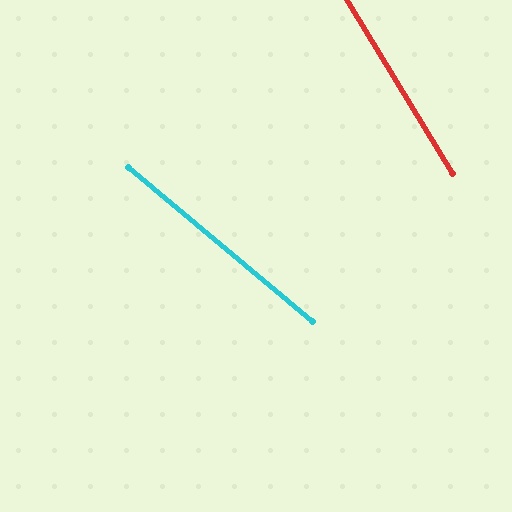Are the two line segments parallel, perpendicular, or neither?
Neither parallel nor perpendicular — they differ by about 19°.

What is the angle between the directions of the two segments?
Approximately 19 degrees.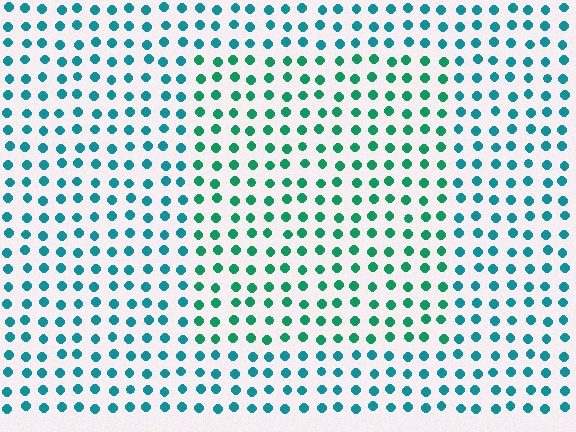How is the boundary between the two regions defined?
The boundary is defined purely by a slight shift in hue (about 30 degrees). Spacing, size, and orientation are identical on both sides.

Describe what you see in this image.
The image is filled with small teal elements in a uniform arrangement. A rectangle-shaped region is visible where the elements are tinted to a slightly different hue, forming a subtle color boundary.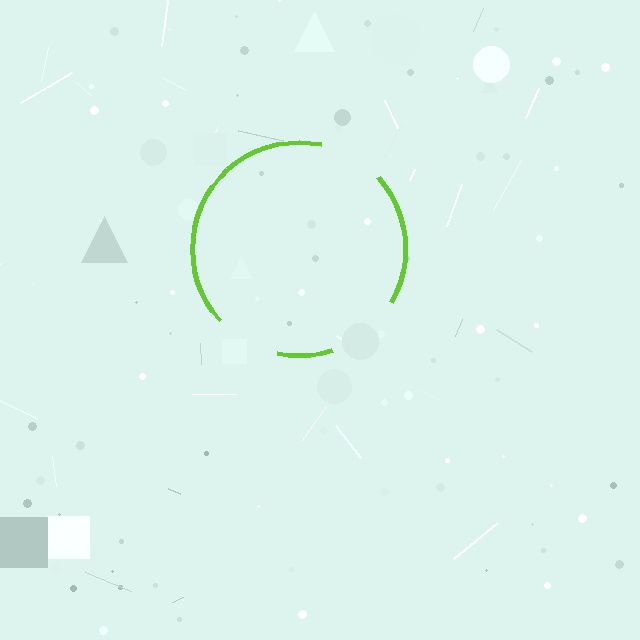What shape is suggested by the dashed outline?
The dashed outline suggests a circle.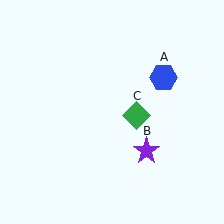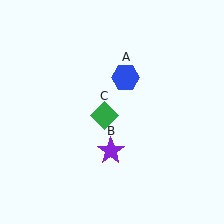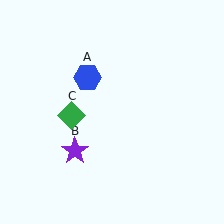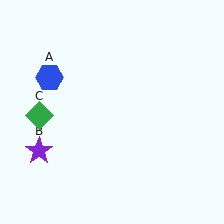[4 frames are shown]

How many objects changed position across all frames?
3 objects changed position: blue hexagon (object A), purple star (object B), green diamond (object C).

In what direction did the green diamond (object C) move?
The green diamond (object C) moved left.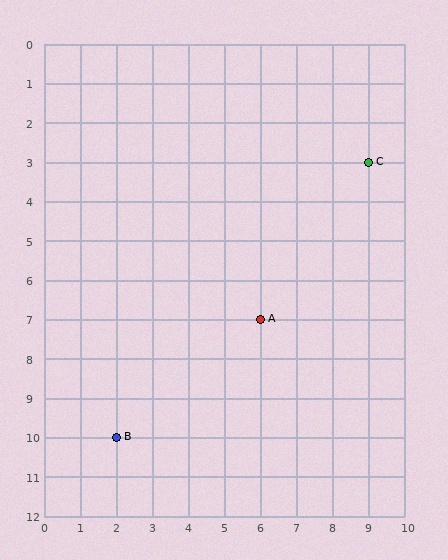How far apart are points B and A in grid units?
Points B and A are 4 columns and 3 rows apart (about 5.0 grid units diagonally).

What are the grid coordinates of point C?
Point C is at grid coordinates (9, 3).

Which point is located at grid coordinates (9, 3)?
Point C is at (9, 3).